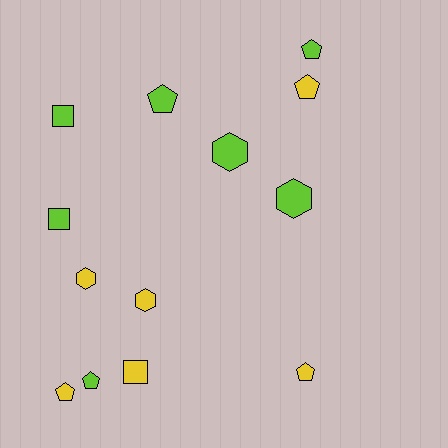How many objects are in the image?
There are 13 objects.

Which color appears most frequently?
Lime, with 7 objects.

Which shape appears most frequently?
Pentagon, with 6 objects.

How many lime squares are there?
There are 2 lime squares.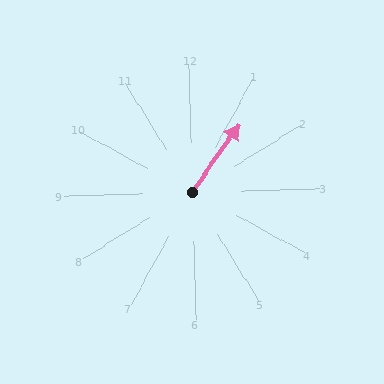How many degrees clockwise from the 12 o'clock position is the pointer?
Approximately 37 degrees.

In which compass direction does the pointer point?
Northeast.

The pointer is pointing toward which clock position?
Roughly 1 o'clock.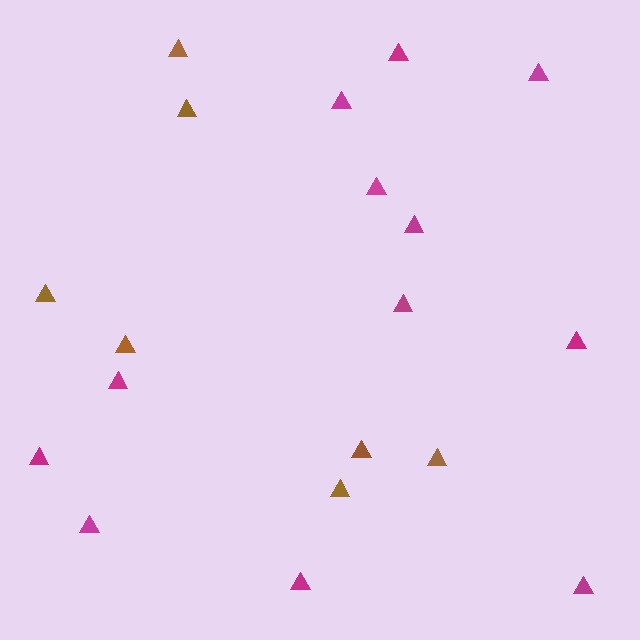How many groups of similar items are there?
There are 2 groups: one group of magenta triangles (12) and one group of brown triangles (7).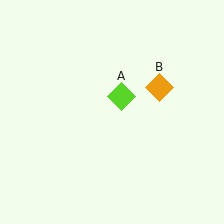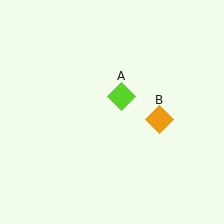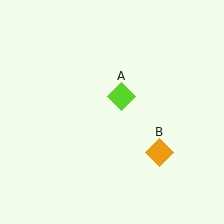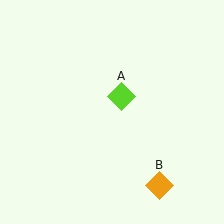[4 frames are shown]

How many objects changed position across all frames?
1 object changed position: orange diamond (object B).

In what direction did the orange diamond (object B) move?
The orange diamond (object B) moved down.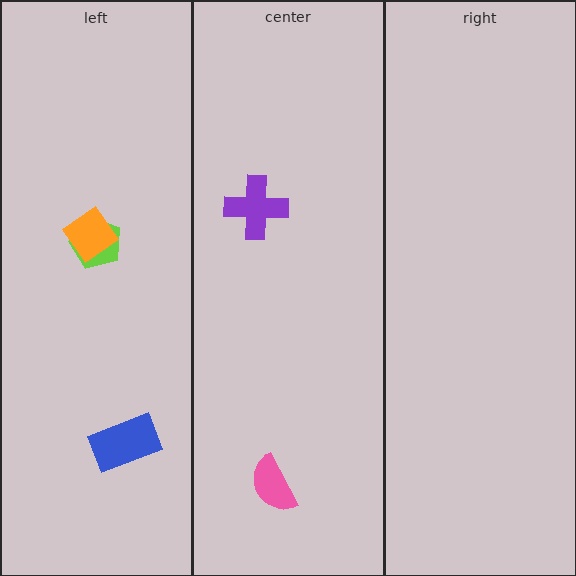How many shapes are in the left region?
3.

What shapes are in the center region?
The pink semicircle, the purple cross.